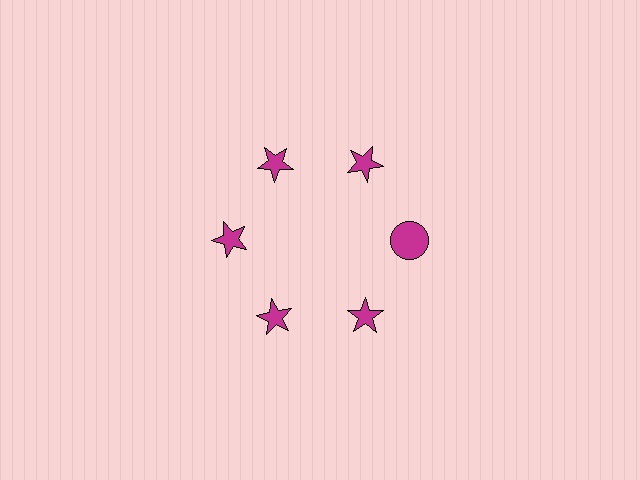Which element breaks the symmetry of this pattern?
The magenta circle at roughly the 3 o'clock position breaks the symmetry. All other shapes are magenta stars.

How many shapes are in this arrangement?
There are 6 shapes arranged in a ring pattern.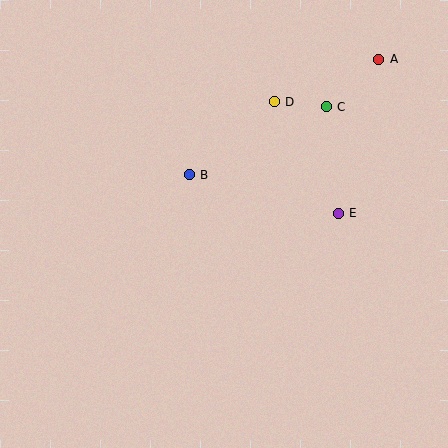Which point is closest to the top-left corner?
Point B is closest to the top-left corner.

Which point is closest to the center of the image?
Point B at (189, 175) is closest to the center.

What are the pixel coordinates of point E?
Point E is at (338, 213).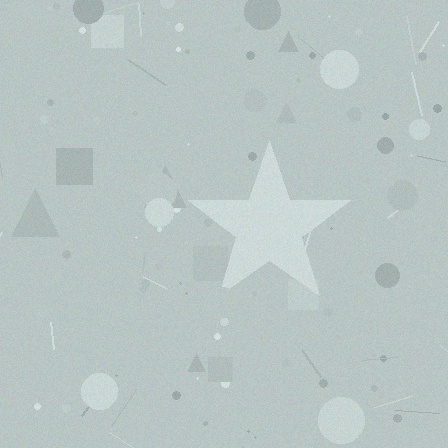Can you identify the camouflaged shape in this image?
The camouflaged shape is a star.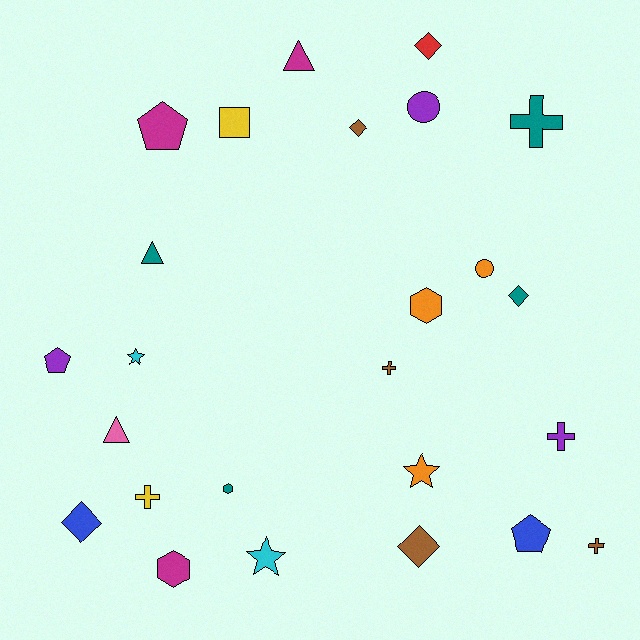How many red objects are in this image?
There is 1 red object.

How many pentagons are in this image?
There are 3 pentagons.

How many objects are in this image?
There are 25 objects.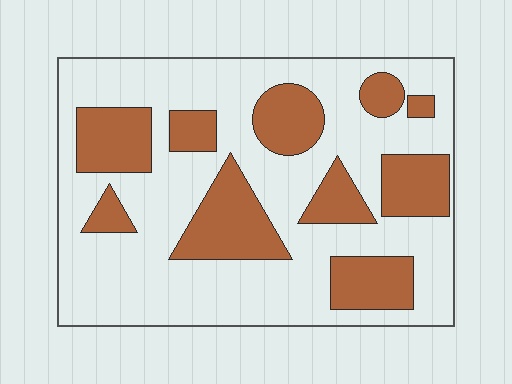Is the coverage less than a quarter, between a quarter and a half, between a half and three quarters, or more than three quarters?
Between a quarter and a half.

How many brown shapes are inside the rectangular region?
10.